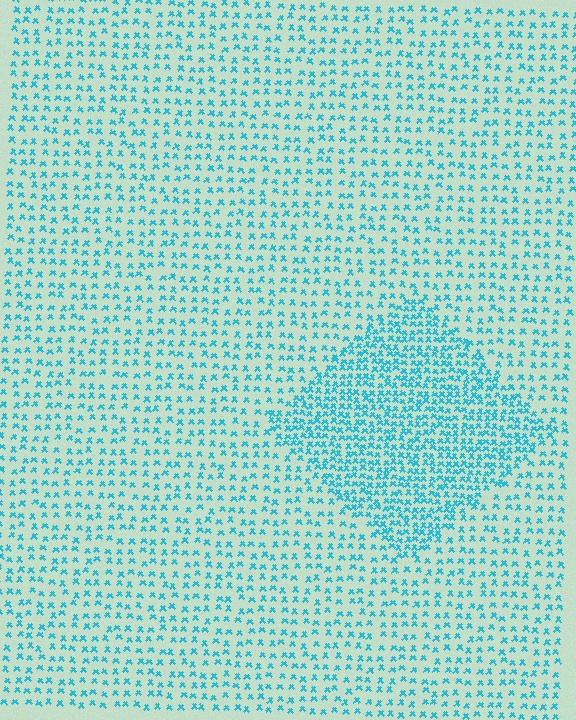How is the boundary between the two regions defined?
The boundary is defined by a change in element density (approximately 2.0x ratio). All elements are the same color, size, and shape.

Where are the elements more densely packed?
The elements are more densely packed inside the diamond boundary.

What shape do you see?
I see a diamond.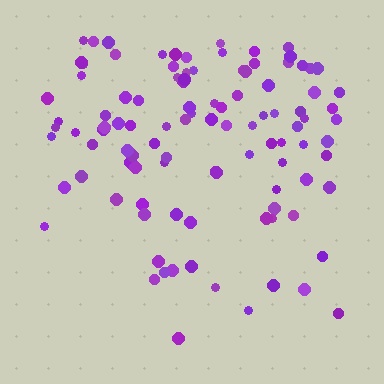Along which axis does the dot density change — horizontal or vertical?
Vertical.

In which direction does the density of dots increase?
From bottom to top, with the top side densest.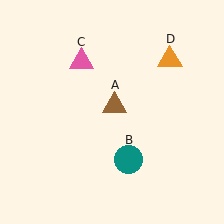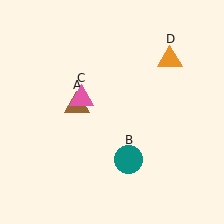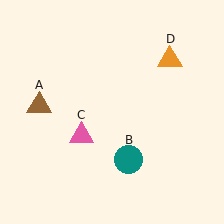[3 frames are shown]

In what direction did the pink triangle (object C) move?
The pink triangle (object C) moved down.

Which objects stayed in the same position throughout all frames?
Teal circle (object B) and orange triangle (object D) remained stationary.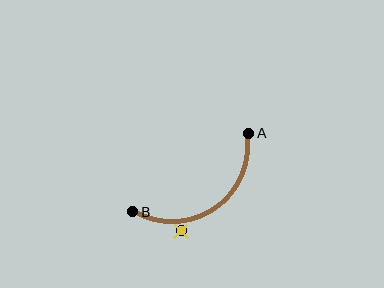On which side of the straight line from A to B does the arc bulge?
The arc bulges below and to the right of the straight line connecting A and B.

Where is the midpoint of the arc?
The arc midpoint is the point on the curve farthest from the straight line joining A and B. It sits below and to the right of that line.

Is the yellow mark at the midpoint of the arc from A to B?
No — the yellow mark does not lie on the arc at all. It sits slightly outside the curve.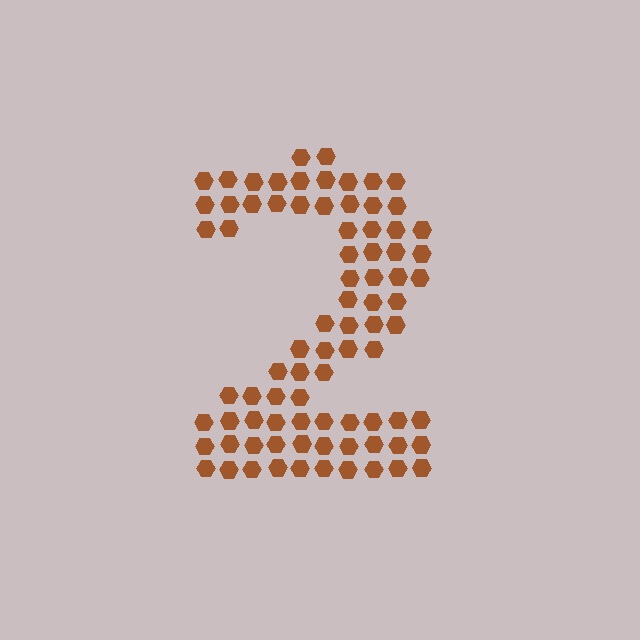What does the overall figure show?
The overall figure shows the digit 2.